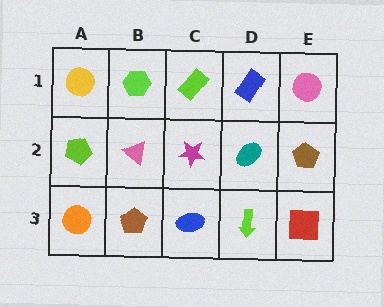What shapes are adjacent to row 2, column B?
A lime hexagon (row 1, column B), a brown pentagon (row 3, column B), a lime pentagon (row 2, column A), a magenta star (row 2, column C).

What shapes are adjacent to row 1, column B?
A pink triangle (row 2, column B), a yellow circle (row 1, column A), a lime rectangle (row 1, column C).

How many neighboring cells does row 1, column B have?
3.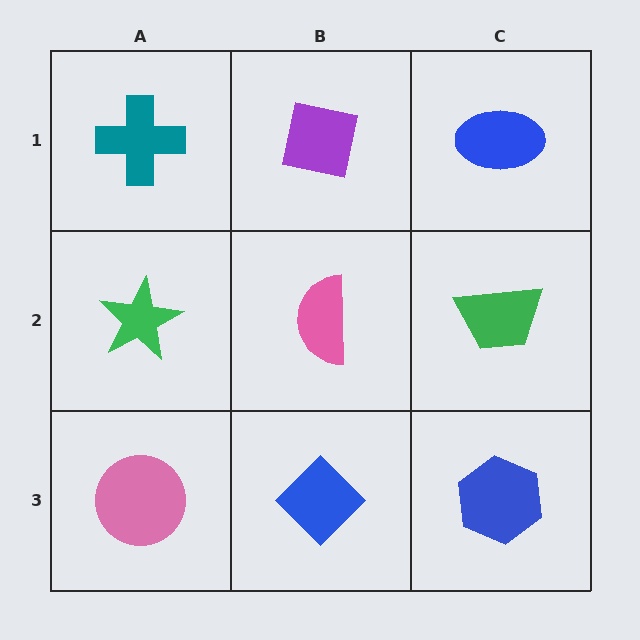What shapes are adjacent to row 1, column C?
A green trapezoid (row 2, column C), a purple square (row 1, column B).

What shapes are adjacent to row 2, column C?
A blue ellipse (row 1, column C), a blue hexagon (row 3, column C), a pink semicircle (row 2, column B).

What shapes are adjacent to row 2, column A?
A teal cross (row 1, column A), a pink circle (row 3, column A), a pink semicircle (row 2, column B).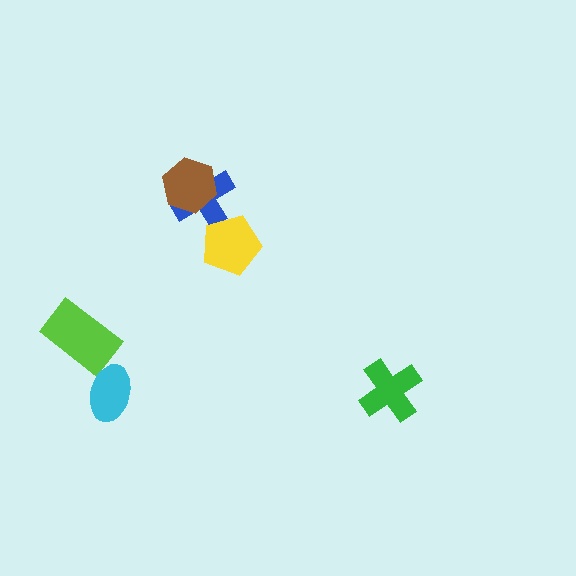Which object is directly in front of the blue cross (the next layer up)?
The brown hexagon is directly in front of the blue cross.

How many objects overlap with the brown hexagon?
1 object overlaps with the brown hexagon.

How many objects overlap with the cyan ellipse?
0 objects overlap with the cyan ellipse.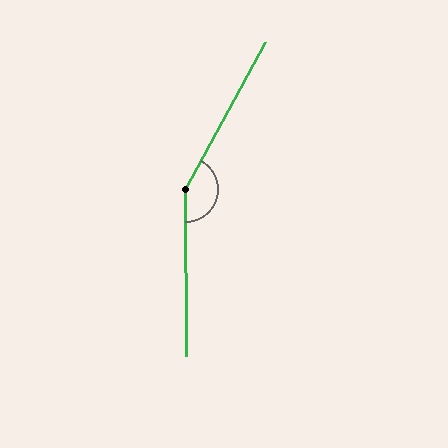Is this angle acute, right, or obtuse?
It is obtuse.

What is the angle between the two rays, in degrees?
Approximately 151 degrees.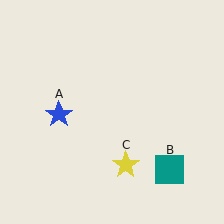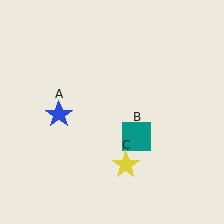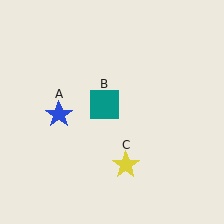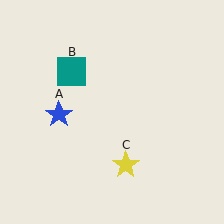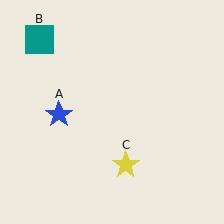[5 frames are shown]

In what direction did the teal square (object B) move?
The teal square (object B) moved up and to the left.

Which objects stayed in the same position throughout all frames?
Blue star (object A) and yellow star (object C) remained stationary.